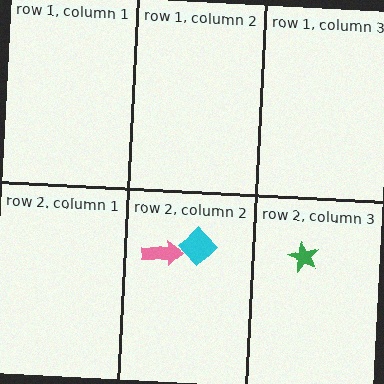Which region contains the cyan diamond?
The row 2, column 2 region.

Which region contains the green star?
The row 2, column 3 region.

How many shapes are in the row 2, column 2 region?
2.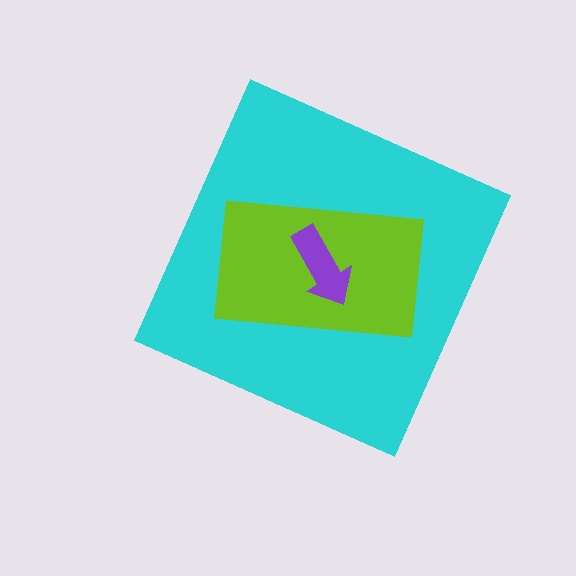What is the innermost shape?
The purple arrow.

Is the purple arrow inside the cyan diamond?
Yes.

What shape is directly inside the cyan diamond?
The lime rectangle.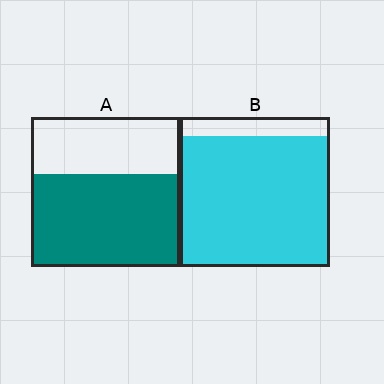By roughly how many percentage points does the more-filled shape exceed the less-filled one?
By roughly 25 percentage points (B over A).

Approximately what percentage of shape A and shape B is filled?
A is approximately 60% and B is approximately 85%.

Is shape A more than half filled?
Yes.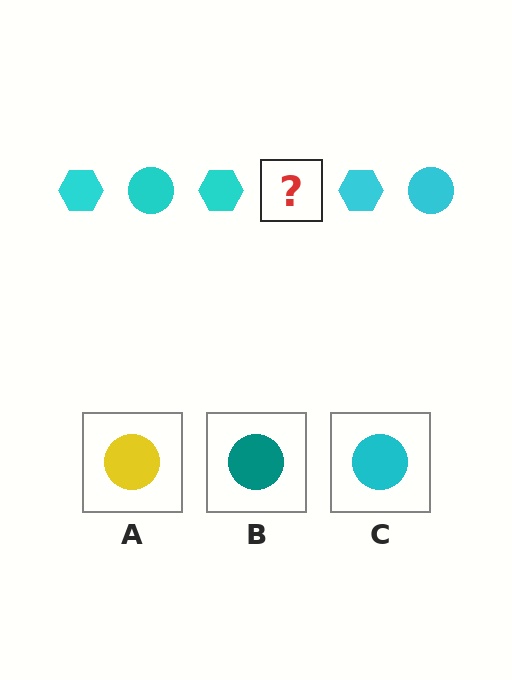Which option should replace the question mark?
Option C.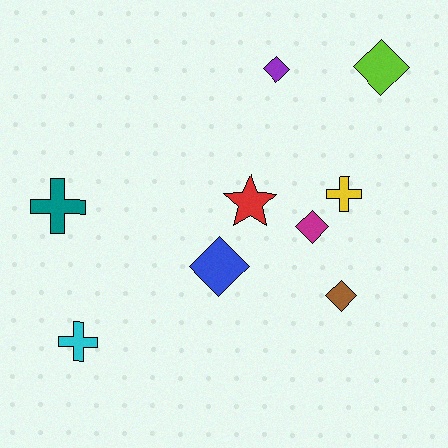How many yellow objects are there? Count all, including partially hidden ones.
There is 1 yellow object.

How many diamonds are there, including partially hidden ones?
There are 5 diamonds.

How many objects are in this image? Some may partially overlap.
There are 9 objects.